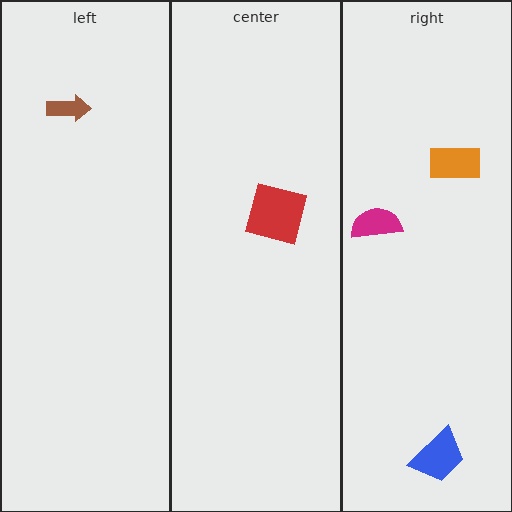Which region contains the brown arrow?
The left region.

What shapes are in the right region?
The orange rectangle, the magenta semicircle, the blue trapezoid.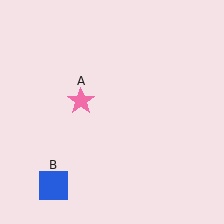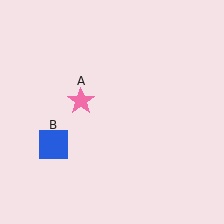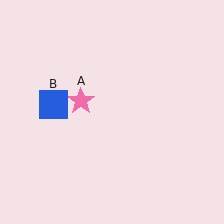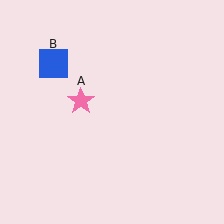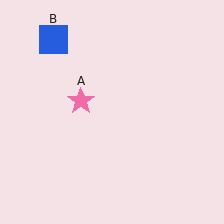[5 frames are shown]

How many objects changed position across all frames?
1 object changed position: blue square (object B).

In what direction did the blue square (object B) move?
The blue square (object B) moved up.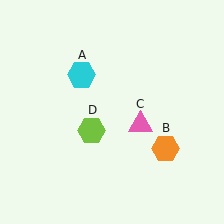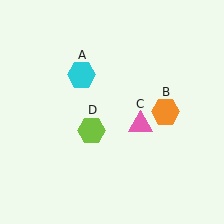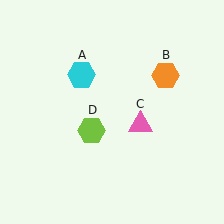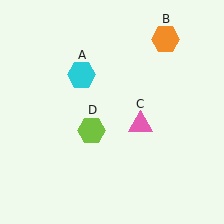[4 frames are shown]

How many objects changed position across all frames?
1 object changed position: orange hexagon (object B).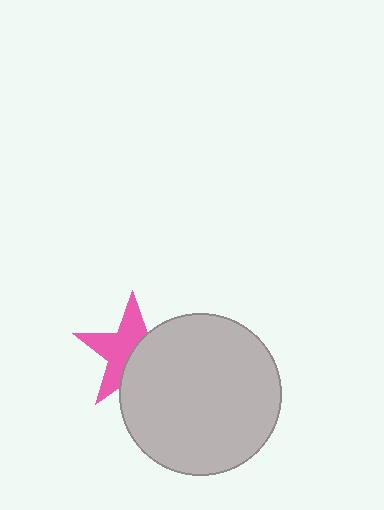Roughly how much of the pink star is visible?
About half of it is visible (roughly 54%).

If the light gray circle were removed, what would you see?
You would see the complete pink star.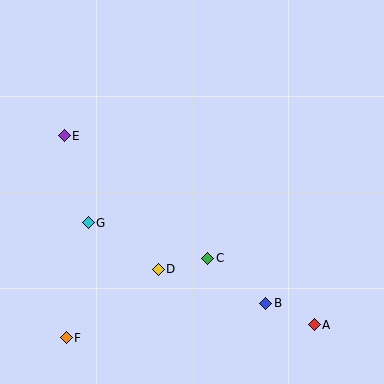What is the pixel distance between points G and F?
The distance between G and F is 117 pixels.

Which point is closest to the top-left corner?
Point E is closest to the top-left corner.